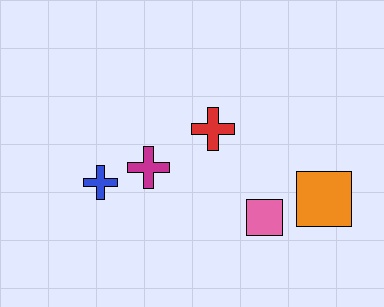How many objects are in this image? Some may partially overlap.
There are 5 objects.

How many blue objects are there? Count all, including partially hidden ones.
There is 1 blue object.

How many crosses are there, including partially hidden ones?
There are 3 crosses.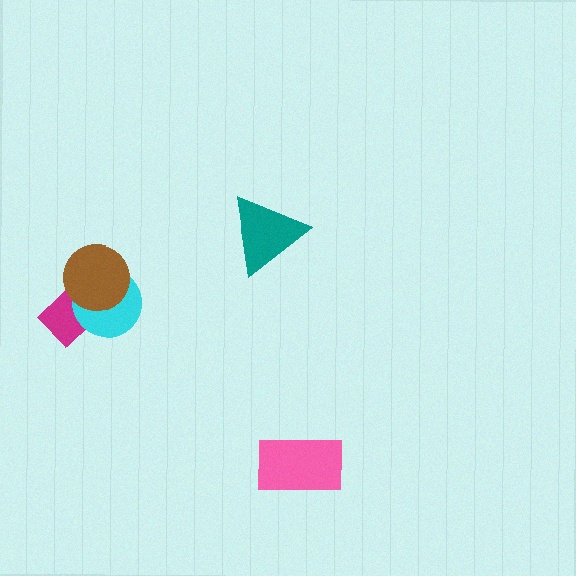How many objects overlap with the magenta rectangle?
2 objects overlap with the magenta rectangle.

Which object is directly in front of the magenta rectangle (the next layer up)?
The cyan circle is directly in front of the magenta rectangle.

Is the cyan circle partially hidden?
Yes, it is partially covered by another shape.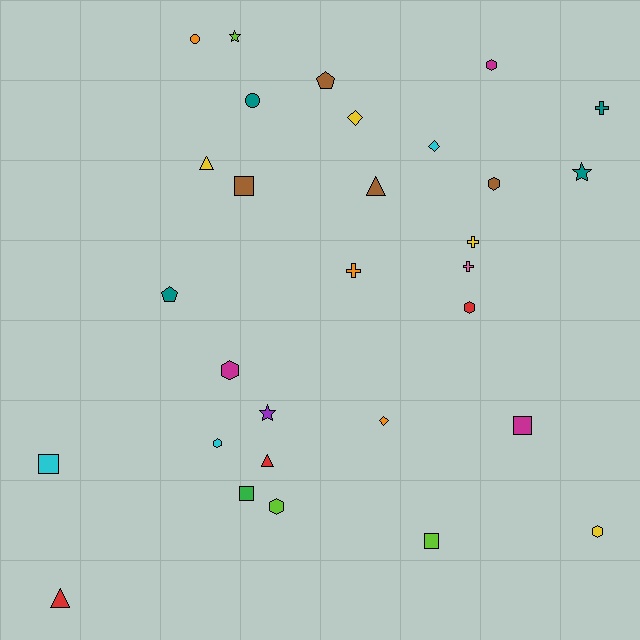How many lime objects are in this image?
There are 3 lime objects.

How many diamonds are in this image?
There are 3 diamonds.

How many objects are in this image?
There are 30 objects.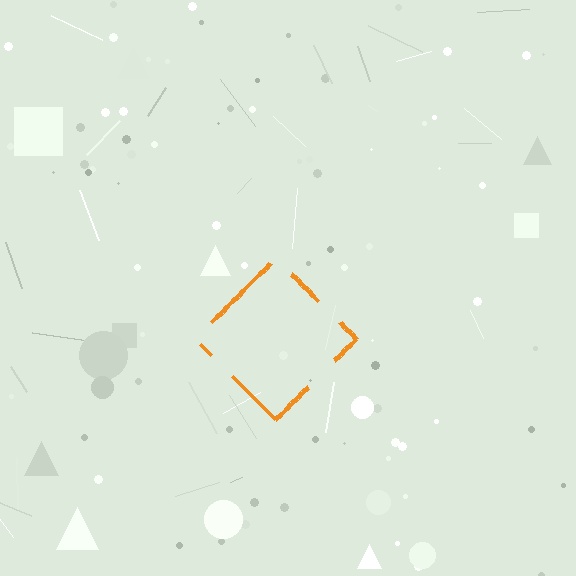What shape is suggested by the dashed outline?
The dashed outline suggests a diamond.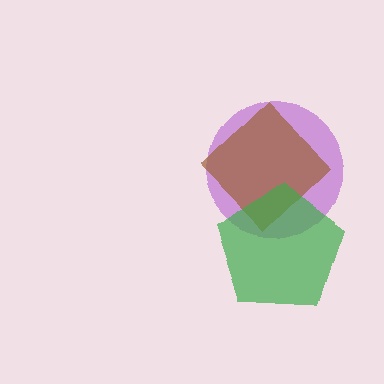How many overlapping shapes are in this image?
There are 3 overlapping shapes in the image.